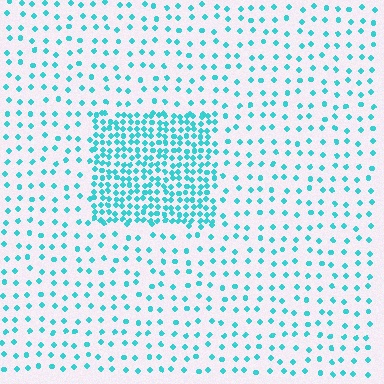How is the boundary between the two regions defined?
The boundary is defined by a change in element density (approximately 3.0x ratio). All elements are the same color, size, and shape.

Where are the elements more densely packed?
The elements are more densely packed inside the rectangle boundary.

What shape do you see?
I see a rectangle.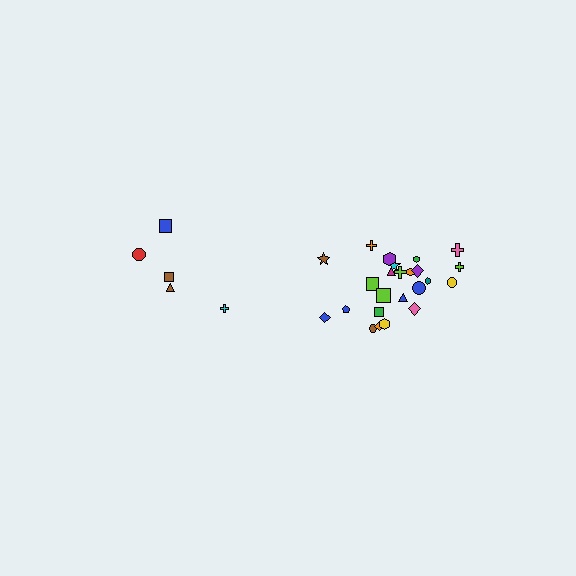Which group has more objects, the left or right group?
The right group.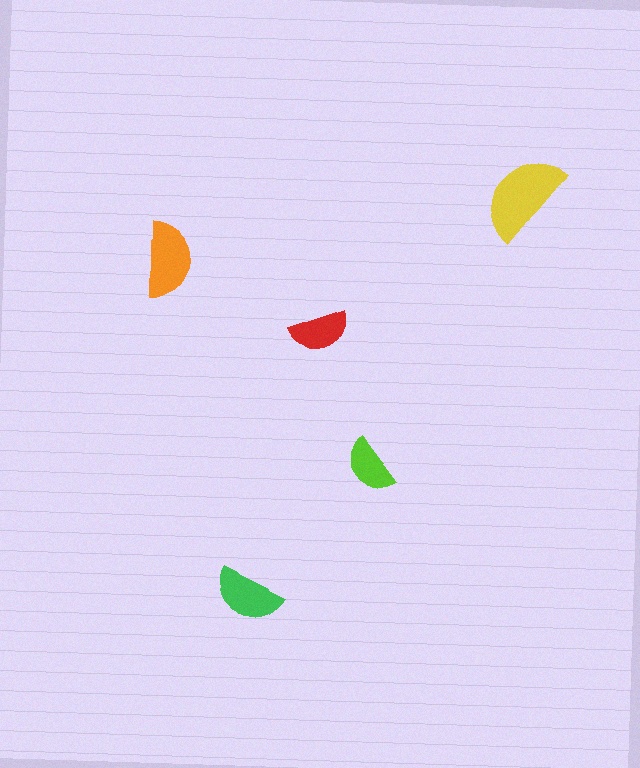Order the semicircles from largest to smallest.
the yellow one, the orange one, the green one, the red one, the lime one.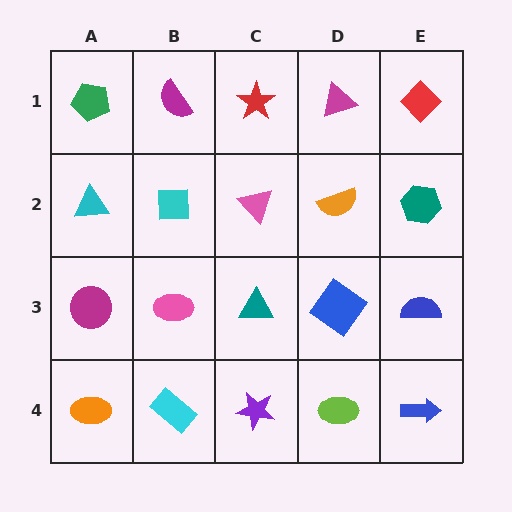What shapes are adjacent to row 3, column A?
A cyan triangle (row 2, column A), an orange ellipse (row 4, column A), a pink ellipse (row 3, column B).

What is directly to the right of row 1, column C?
A magenta triangle.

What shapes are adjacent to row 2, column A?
A green pentagon (row 1, column A), a magenta circle (row 3, column A), a cyan square (row 2, column B).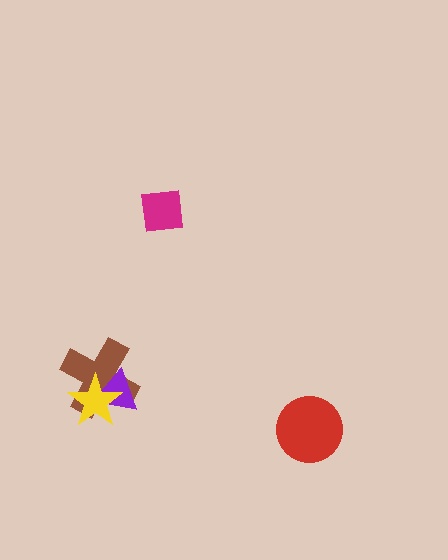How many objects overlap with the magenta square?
0 objects overlap with the magenta square.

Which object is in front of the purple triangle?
The yellow star is in front of the purple triangle.